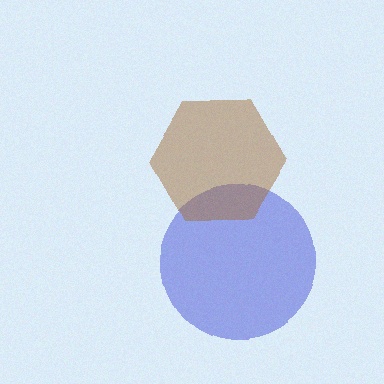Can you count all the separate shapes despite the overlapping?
Yes, there are 2 separate shapes.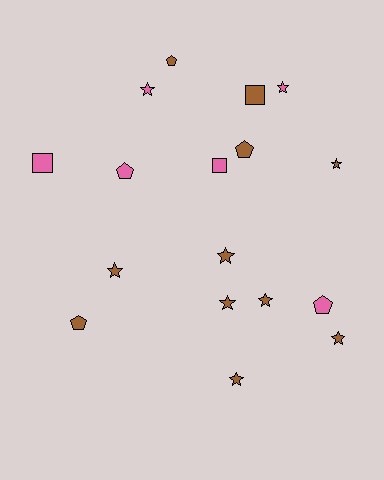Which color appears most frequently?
Brown, with 11 objects.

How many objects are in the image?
There are 17 objects.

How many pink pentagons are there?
There are 2 pink pentagons.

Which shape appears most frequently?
Star, with 9 objects.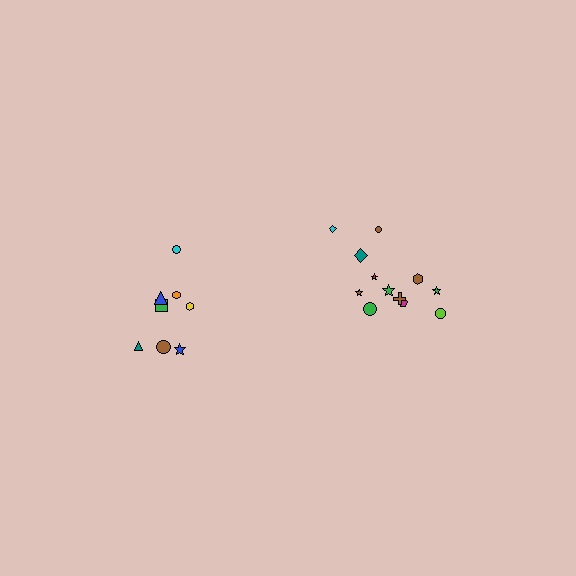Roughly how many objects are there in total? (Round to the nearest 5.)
Roughly 20 objects in total.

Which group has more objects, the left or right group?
The right group.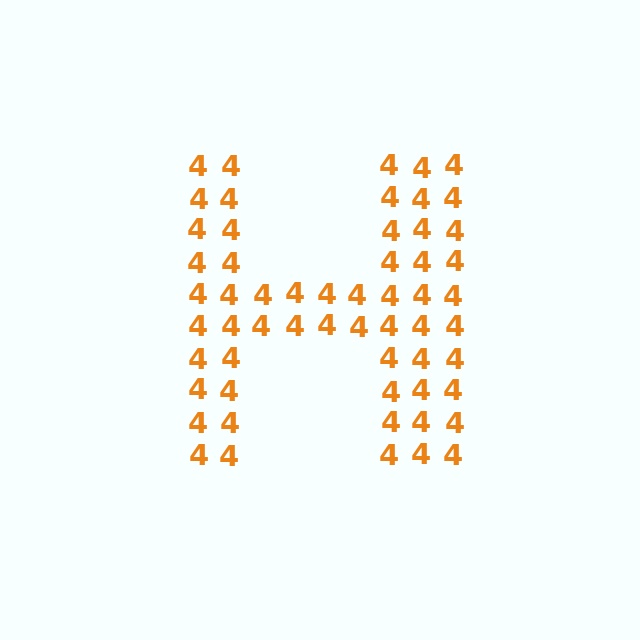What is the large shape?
The large shape is the letter H.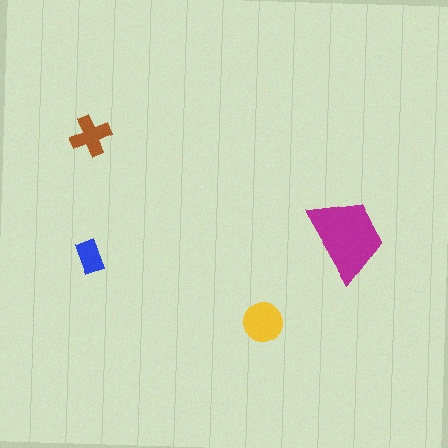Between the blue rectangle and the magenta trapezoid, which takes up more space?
The magenta trapezoid.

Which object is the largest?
The magenta trapezoid.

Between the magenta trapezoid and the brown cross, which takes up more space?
The magenta trapezoid.